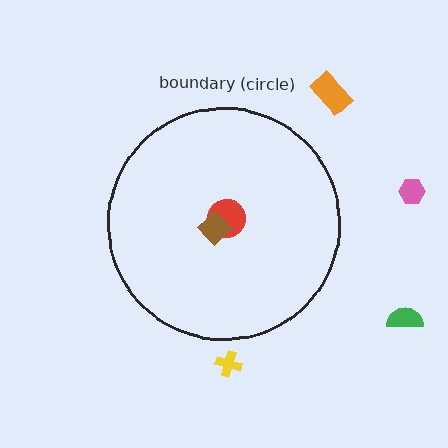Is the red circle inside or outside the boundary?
Inside.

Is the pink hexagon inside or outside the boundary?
Outside.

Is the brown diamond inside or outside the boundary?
Inside.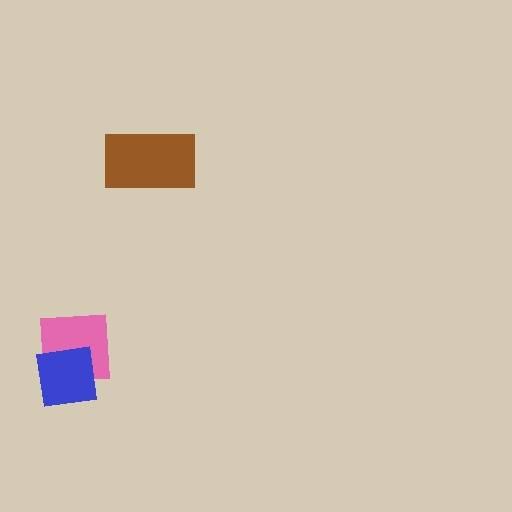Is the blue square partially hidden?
No, no other shape covers it.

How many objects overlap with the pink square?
1 object overlaps with the pink square.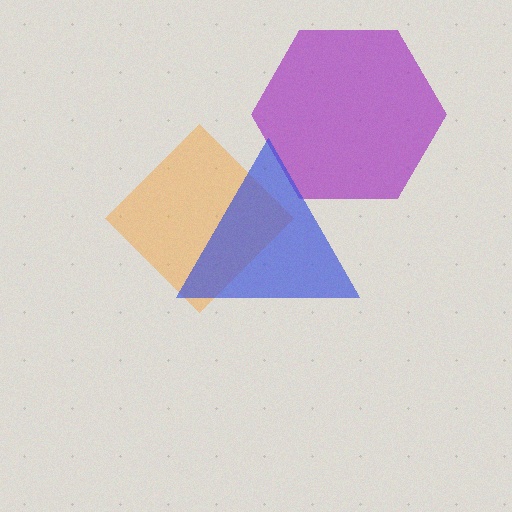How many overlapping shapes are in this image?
There are 3 overlapping shapes in the image.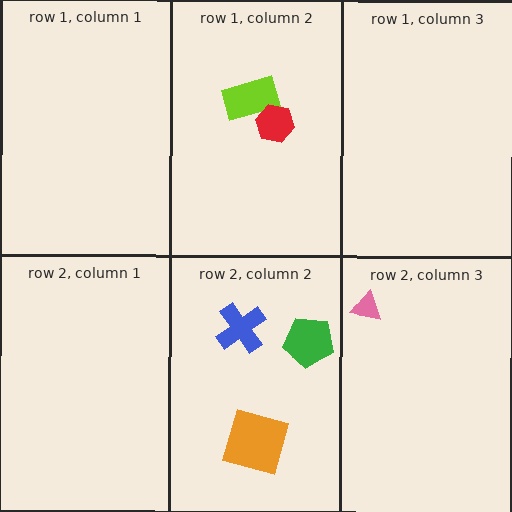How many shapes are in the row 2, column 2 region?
3.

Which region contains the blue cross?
The row 2, column 2 region.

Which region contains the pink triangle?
The row 2, column 3 region.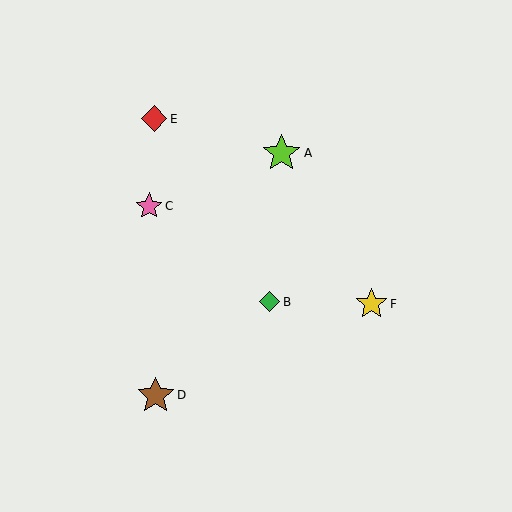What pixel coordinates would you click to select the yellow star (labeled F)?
Click at (372, 304) to select the yellow star F.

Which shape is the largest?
The lime star (labeled A) is the largest.